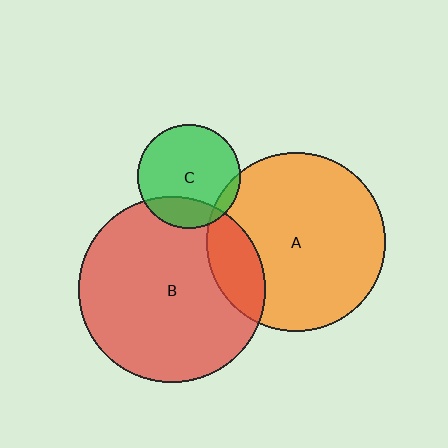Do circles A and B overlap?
Yes.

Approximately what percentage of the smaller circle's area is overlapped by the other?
Approximately 15%.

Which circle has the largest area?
Circle B (red).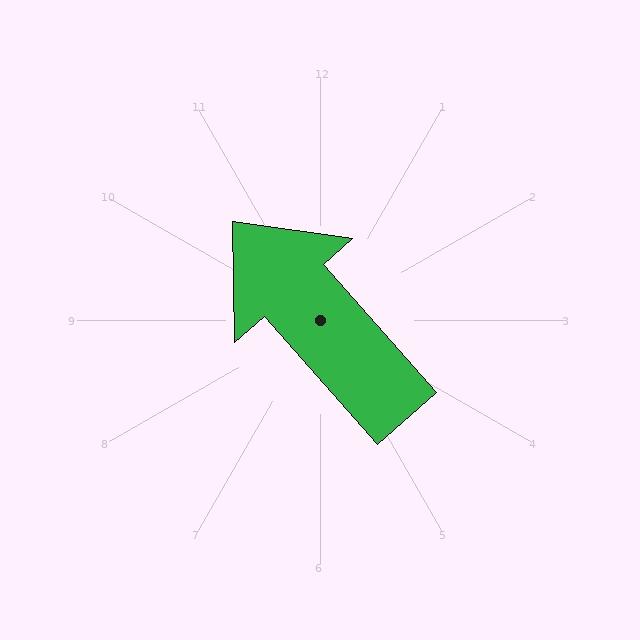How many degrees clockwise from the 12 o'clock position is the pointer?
Approximately 318 degrees.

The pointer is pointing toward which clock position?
Roughly 11 o'clock.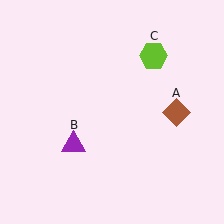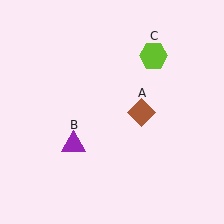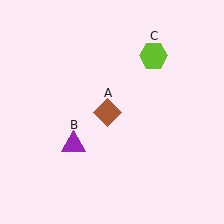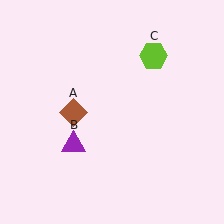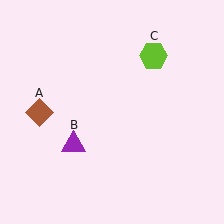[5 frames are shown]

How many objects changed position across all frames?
1 object changed position: brown diamond (object A).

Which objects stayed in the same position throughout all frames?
Purple triangle (object B) and lime hexagon (object C) remained stationary.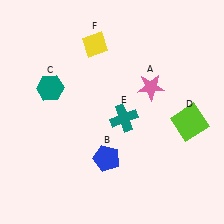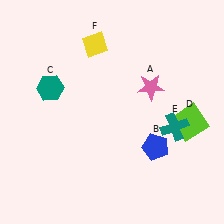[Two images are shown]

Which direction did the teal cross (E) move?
The teal cross (E) moved right.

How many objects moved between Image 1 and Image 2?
2 objects moved between the two images.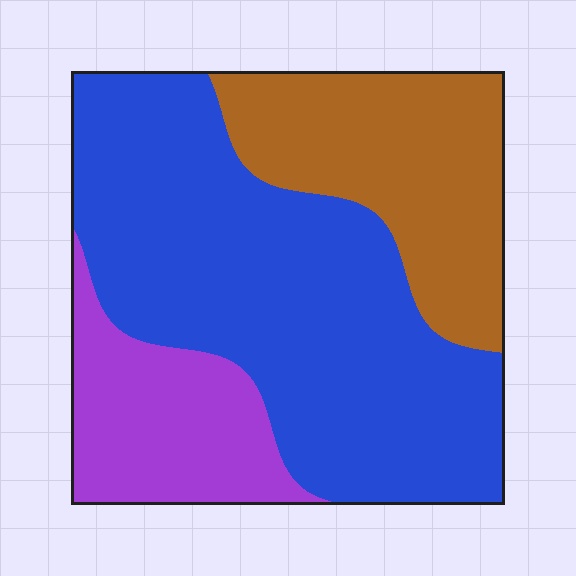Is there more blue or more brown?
Blue.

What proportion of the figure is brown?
Brown takes up between a quarter and a half of the figure.